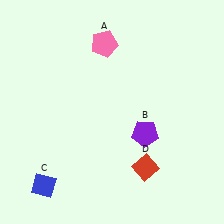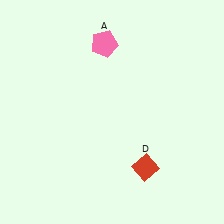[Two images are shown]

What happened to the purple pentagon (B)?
The purple pentagon (B) was removed in Image 2. It was in the bottom-right area of Image 1.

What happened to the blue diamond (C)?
The blue diamond (C) was removed in Image 2. It was in the bottom-left area of Image 1.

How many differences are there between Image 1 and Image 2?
There are 2 differences between the two images.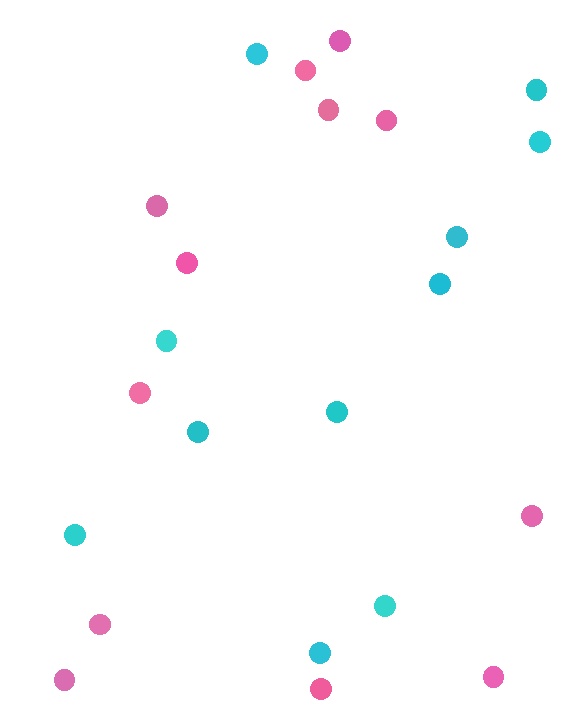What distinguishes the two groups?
There are 2 groups: one group of pink circles (12) and one group of cyan circles (11).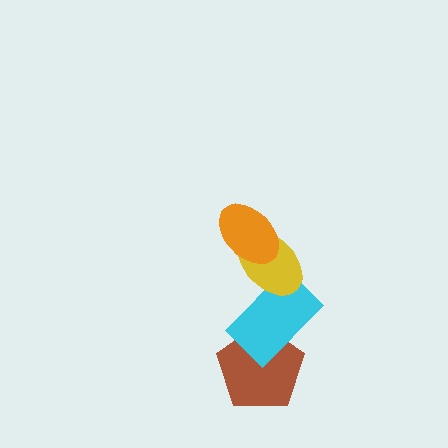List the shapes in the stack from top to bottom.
From top to bottom: the orange ellipse, the yellow ellipse, the cyan rectangle, the brown pentagon.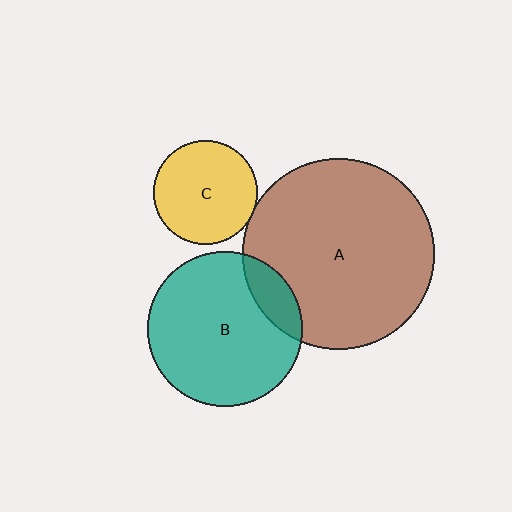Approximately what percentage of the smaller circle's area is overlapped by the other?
Approximately 5%.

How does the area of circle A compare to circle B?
Approximately 1.5 times.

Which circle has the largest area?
Circle A (brown).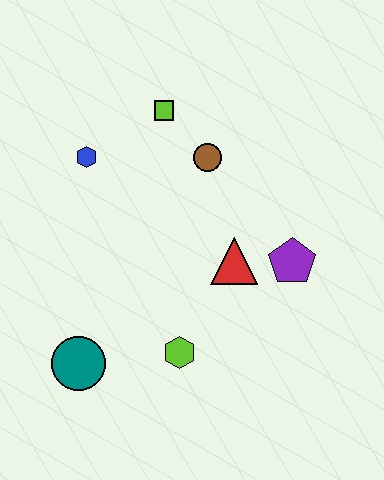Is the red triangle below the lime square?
Yes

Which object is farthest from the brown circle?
The teal circle is farthest from the brown circle.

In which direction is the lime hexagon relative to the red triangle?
The lime hexagon is below the red triangle.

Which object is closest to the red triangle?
The purple pentagon is closest to the red triangle.